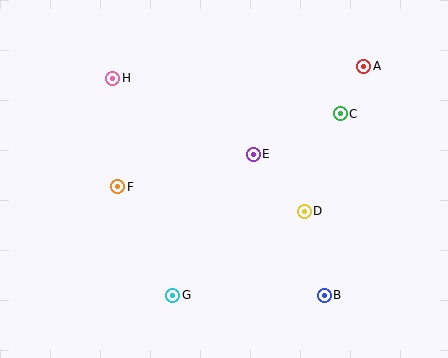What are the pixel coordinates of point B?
Point B is at (324, 295).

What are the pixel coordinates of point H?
Point H is at (113, 78).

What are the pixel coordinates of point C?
Point C is at (340, 114).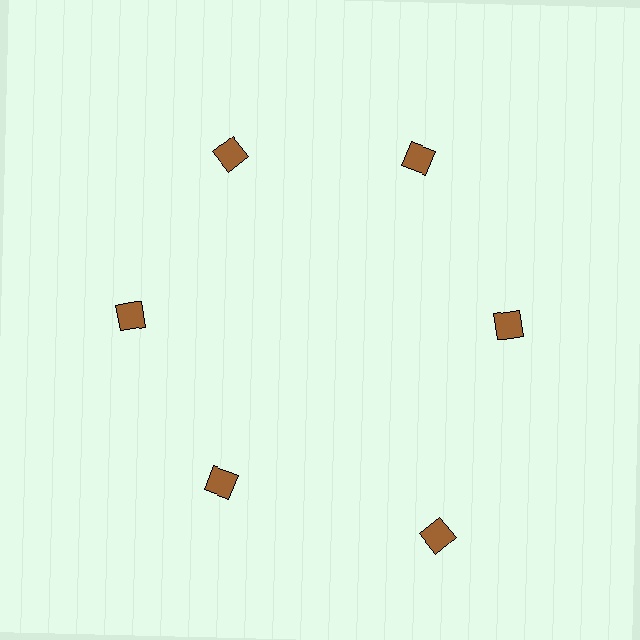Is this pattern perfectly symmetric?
No. The 6 brown squares are arranged in a ring, but one element near the 5 o'clock position is pushed outward from the center, breaking the 6-fold rotational symmetry.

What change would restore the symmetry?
The symmetry would be restored by moving it inward, back onto the ring so that all 6 squares sit at equal angles and equal distance from the center.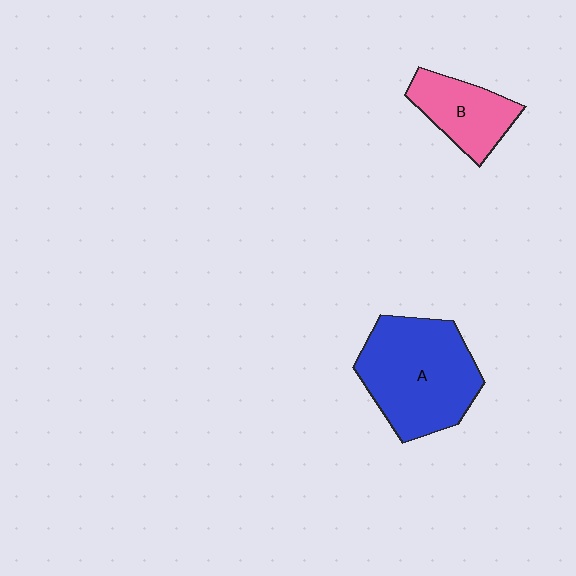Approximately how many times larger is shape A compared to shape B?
Approximately 1.9 times.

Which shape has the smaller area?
Shape B (pink).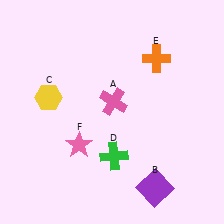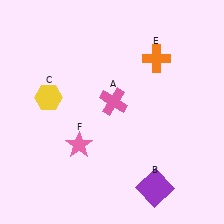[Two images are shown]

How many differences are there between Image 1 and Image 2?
There is 1 difference between the two images.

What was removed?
The green cross (D) was removed in Image 2.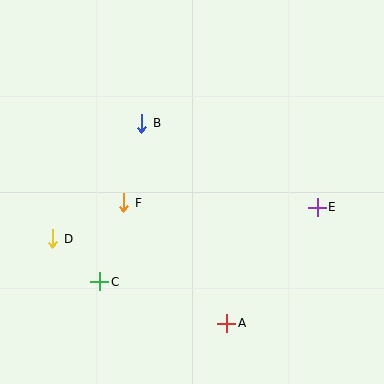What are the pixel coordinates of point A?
Point A is at (227, 323).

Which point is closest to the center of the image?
Point F at (124, 203) is closest to the center.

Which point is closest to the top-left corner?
Point B is closest to the top-left corner.